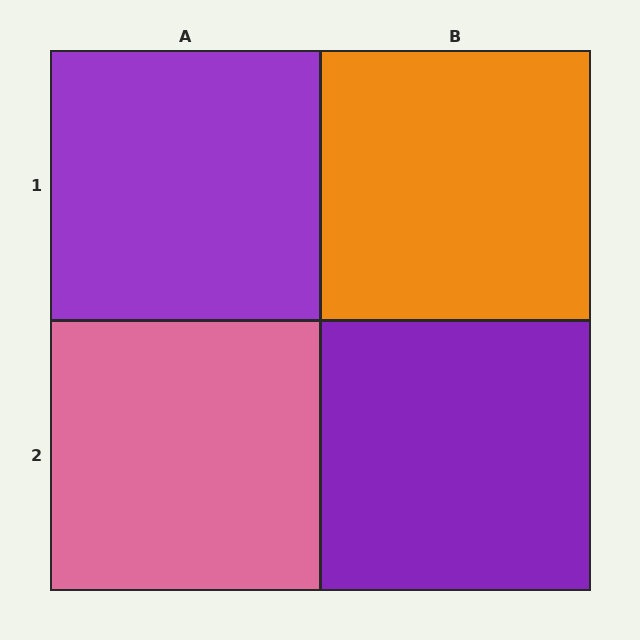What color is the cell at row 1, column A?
Purple.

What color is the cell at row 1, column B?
Orange.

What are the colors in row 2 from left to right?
Pink, purple.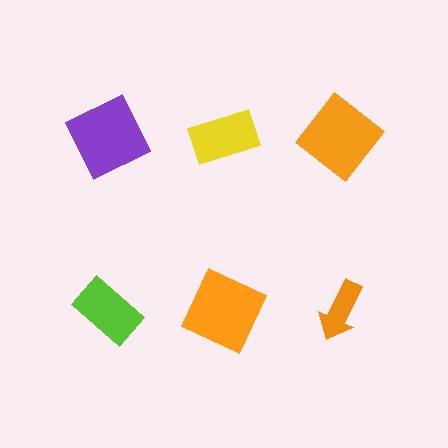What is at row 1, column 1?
A purple square.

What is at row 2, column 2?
An orange square.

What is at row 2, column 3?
An orange arrow.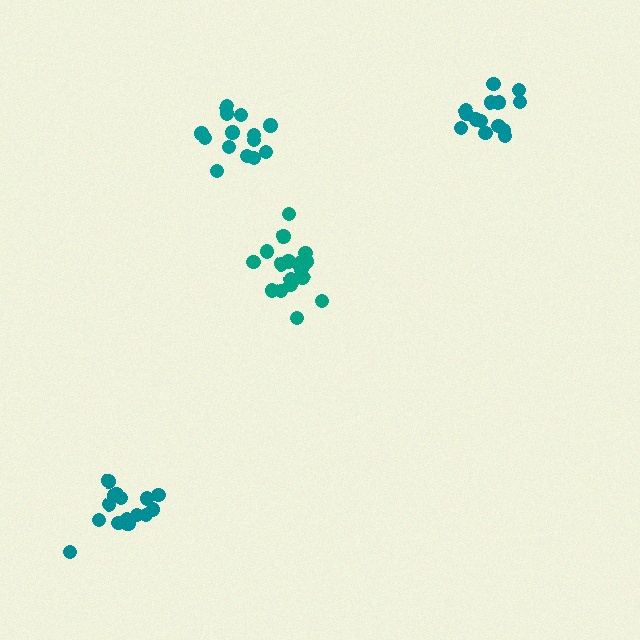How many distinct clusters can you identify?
There are 4 distinct clusters.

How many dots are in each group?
Group 1: 20 dots, Group 2: 14 dots, Group 3: 16 dots, Group 4: 14 dots (64 total).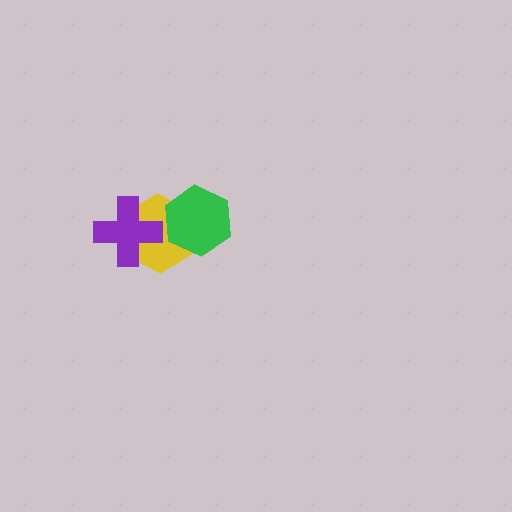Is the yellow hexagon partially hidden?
Yes, it is partially covered by another shape.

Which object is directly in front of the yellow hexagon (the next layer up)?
The purple cross is directly in front of the yellow hexagon.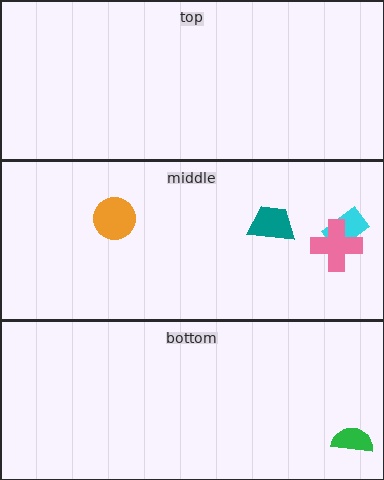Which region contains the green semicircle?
The bottom region.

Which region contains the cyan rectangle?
The middle region.